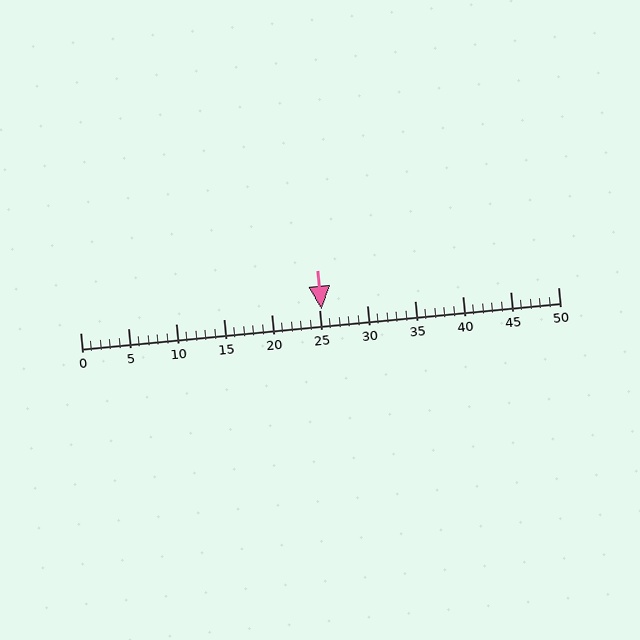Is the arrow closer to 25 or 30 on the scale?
The arrow is closer to 25.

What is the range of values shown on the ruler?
The ruler shows values from 0 to 50.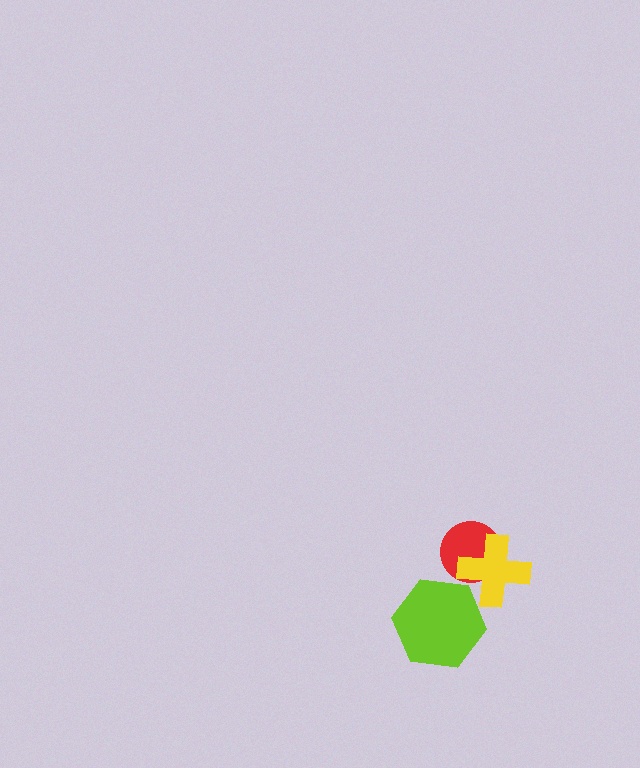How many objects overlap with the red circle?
1 object overlaps with the red circle.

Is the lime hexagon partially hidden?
No, no other shape covers it.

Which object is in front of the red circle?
The yellow cross is in front of the red circle.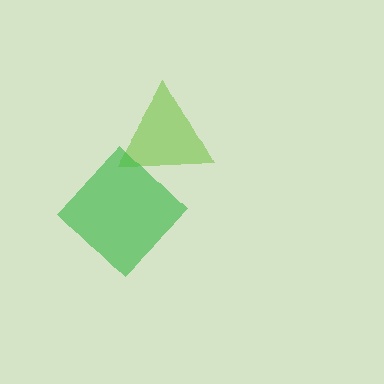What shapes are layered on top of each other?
The layered shapes are: a lime triangle, a green diamond.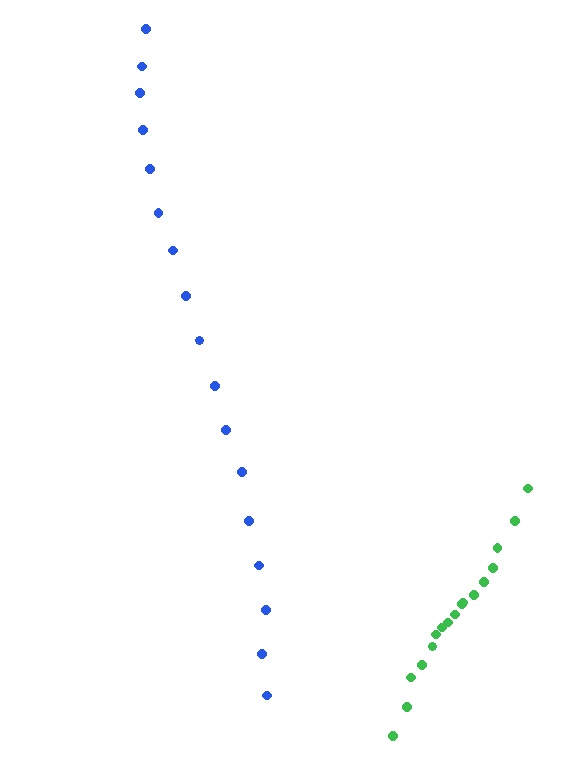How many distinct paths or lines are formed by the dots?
There are 2 distinct paths.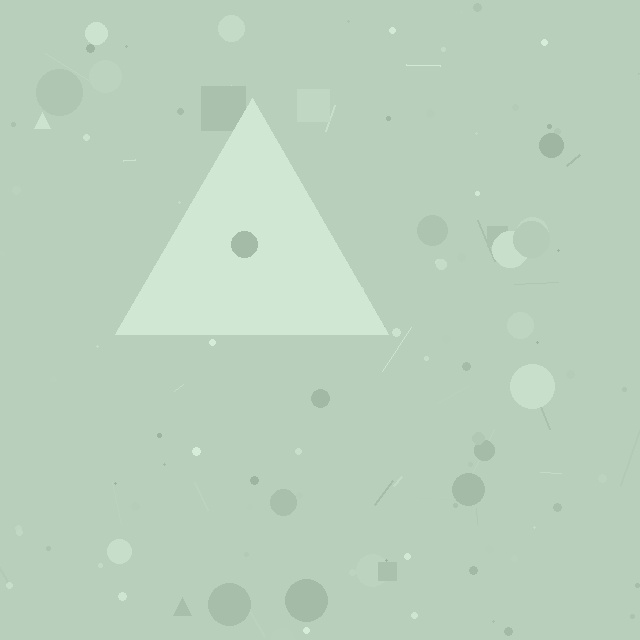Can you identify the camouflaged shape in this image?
The camouflaged shape is a triangle.